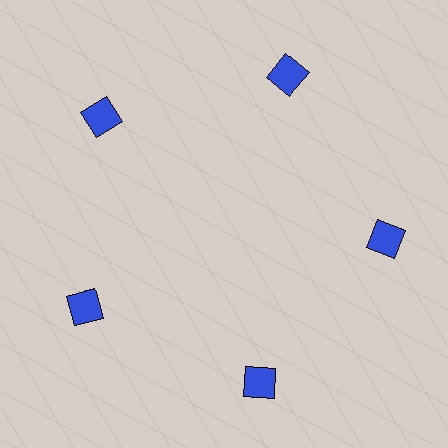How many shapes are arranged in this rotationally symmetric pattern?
There are 5 shapes, arranged in 5 groups of 1.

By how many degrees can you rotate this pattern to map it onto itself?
The pattern maps onto itself every 72 degrees of rotation.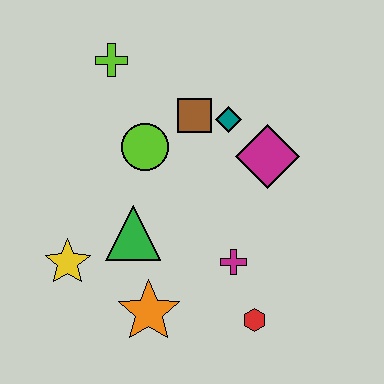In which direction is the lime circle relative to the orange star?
The lime circle is above the orange star.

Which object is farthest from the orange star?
The lime cross is farthest from the orange star.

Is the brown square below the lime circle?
No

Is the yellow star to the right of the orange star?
No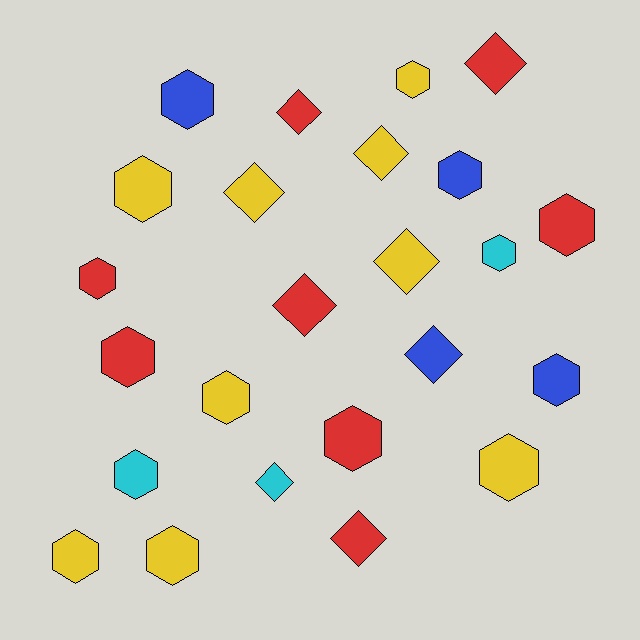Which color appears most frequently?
Yellow, with 9 objects.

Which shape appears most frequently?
Hexagon, with 15 objects.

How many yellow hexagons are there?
There are 6 yellow hexagons.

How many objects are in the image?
There are 24 objects.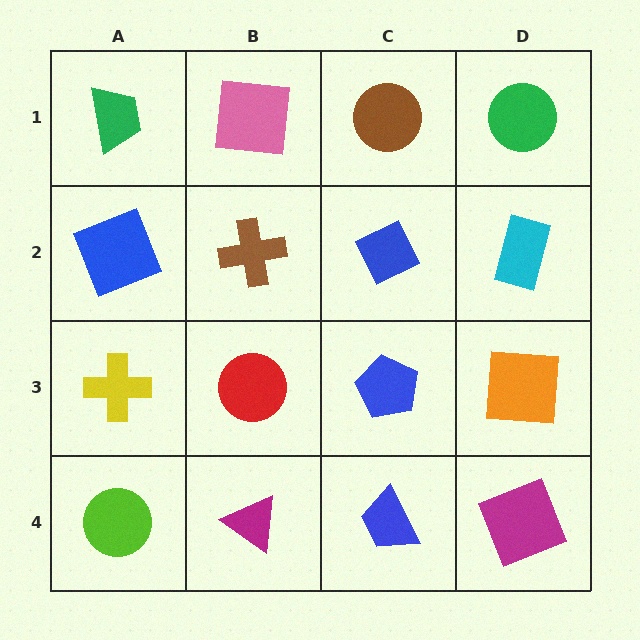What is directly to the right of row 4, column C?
A magenta square.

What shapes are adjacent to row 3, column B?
A brown cross (row 2, column B), a magenta triangle (row 4, column B), a yellow cross (row 3, column A), a blue pentagon (row 3, column C).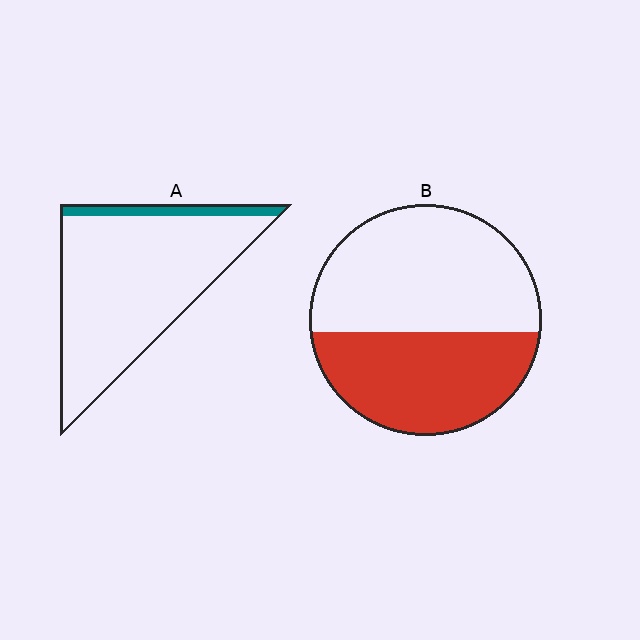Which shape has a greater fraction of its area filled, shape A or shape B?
Shape B.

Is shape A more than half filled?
No.